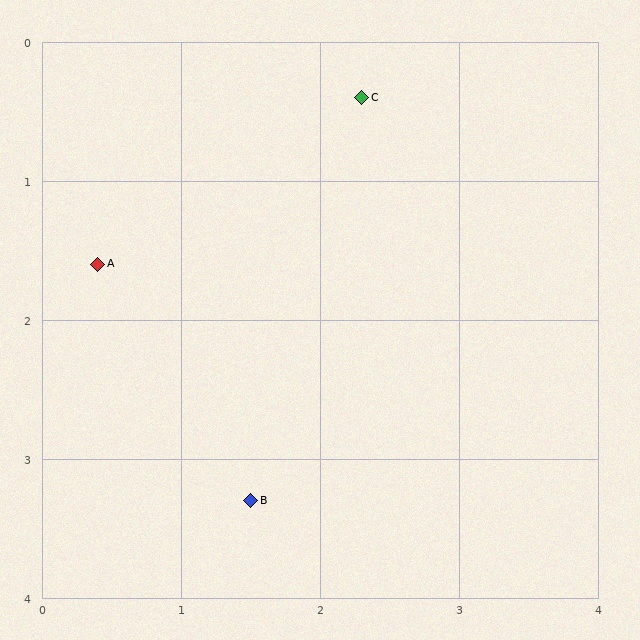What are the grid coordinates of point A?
Point A is at approximately (0.4, 1.6).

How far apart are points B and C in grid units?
Points B and C are about 3.0 grid units apart.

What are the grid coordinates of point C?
Point C is at approximately (2.3, 0.4).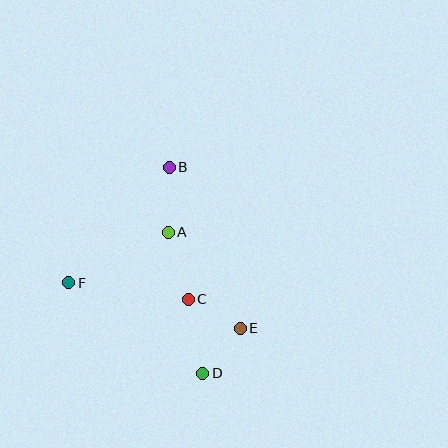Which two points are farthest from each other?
Points B and D are farthest from each other.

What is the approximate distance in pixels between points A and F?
The distance between A and F is approximately 112 pixels.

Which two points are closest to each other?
Points D and E are closest to each other.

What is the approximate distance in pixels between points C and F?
The distance between C and F is approximately 120 pixels.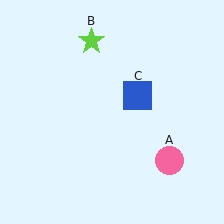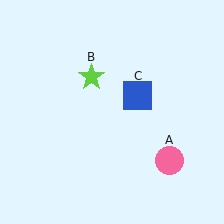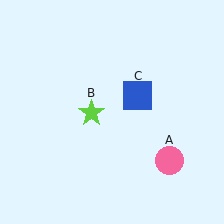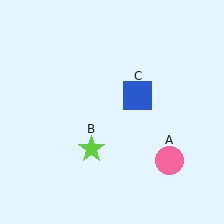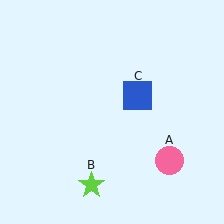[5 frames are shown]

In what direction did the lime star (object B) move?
The lime star (object B) moved down.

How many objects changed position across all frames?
1 object changed position: lime star (object B).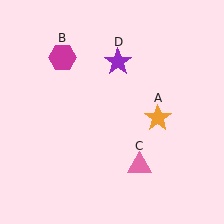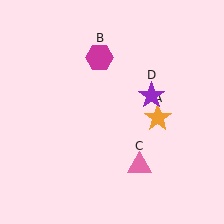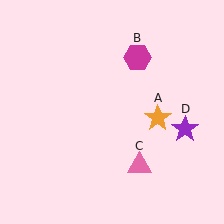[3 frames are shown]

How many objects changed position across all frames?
2 objects changed position: magenta hexagon (object B), purple star (object D).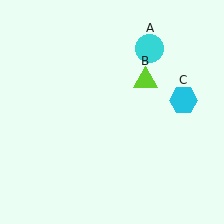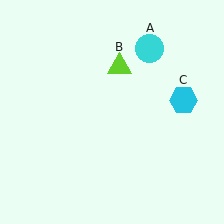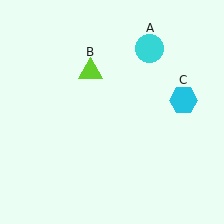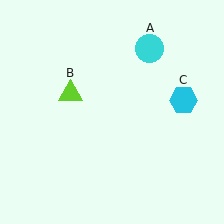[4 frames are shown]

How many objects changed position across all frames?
1 object changed position: lime triangle (object B).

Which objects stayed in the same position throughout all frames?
Cyan circle (object A) and cyan hexagon (object C) remained stationary.